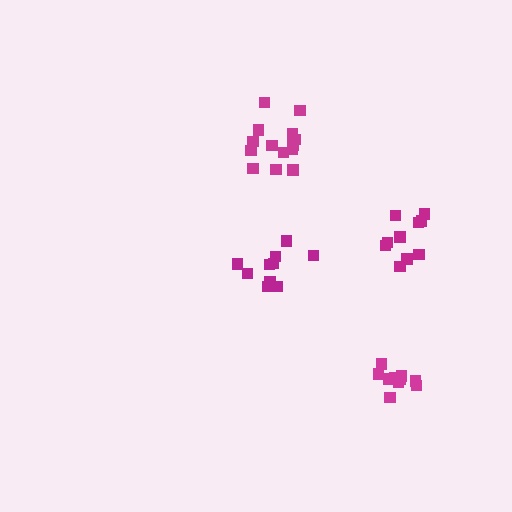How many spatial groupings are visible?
There are 4 spatial groupings.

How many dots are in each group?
Group 1: 10 dots, Group 2: 14 dots, Group 3: 10 dots, Group 4: 10 dots (44 total).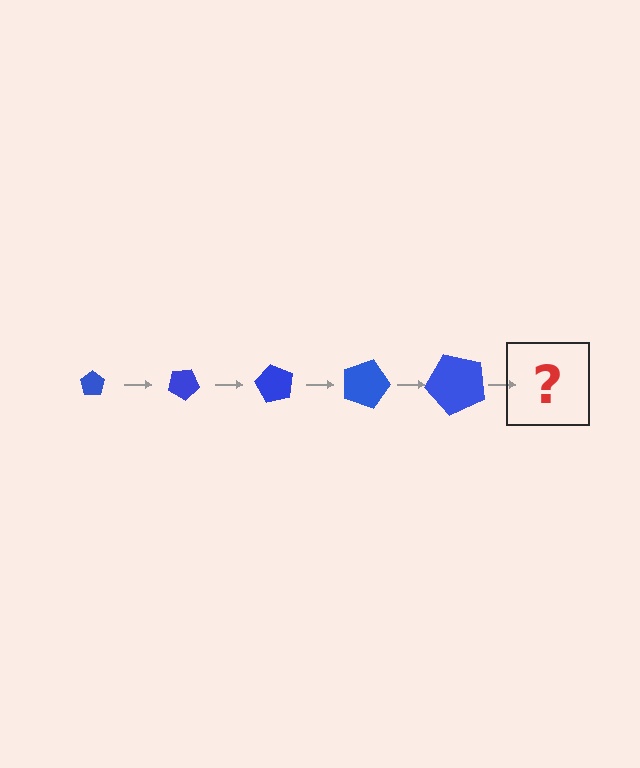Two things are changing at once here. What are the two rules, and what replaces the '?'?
The two rules are that the pentagon grows larger each step and it rotates 30 degrees each step. The '?' should be a pentagon, larger than the previous one and rotated 150 degrees from the start.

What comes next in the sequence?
The next element should be a pentagon, larger than the previous one and rotated 150 degrees from the start.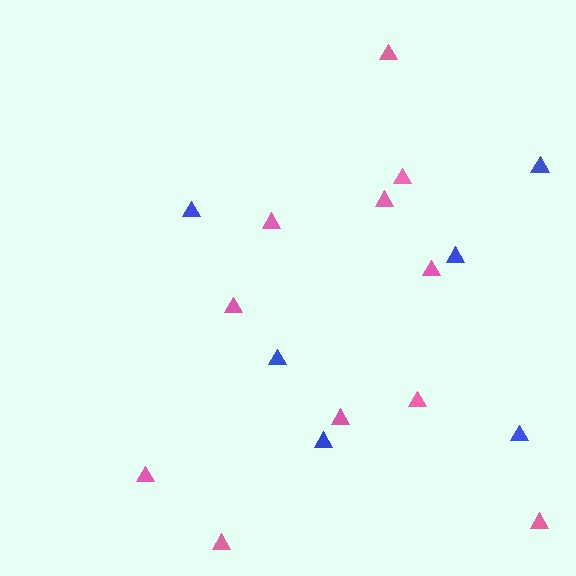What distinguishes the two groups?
There are 2 groups: one group of blue triangles (6) and one group of pink triangles (11).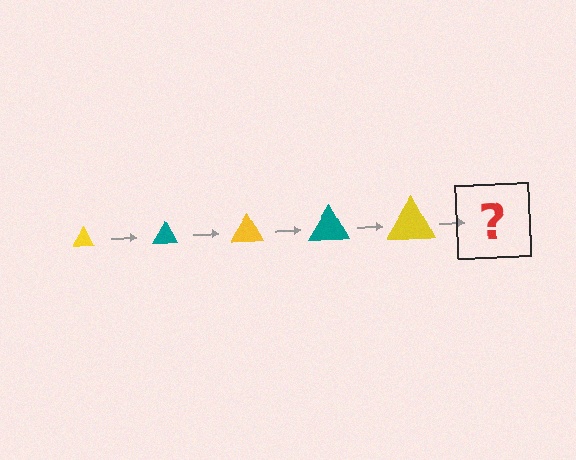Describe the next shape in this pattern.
It should be a teal triangle, larger than the previous one.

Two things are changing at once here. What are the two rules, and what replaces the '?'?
The two rules are that the triangle grows larger each step and the color cycles through yellow and teal. The '?' should be a teal triangle, larger than the previous one.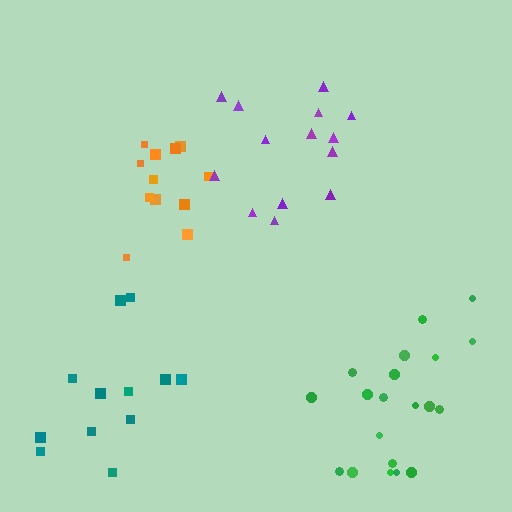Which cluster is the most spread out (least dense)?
Teal.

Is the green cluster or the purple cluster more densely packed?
Purple.